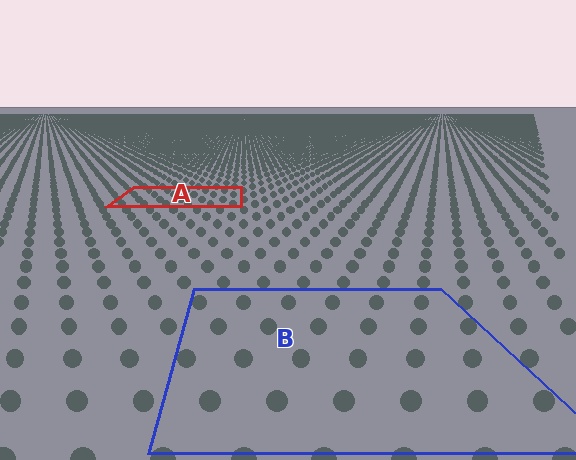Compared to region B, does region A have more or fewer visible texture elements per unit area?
Region A has more texture elements per unit area — they are packed more densely because it is farther away.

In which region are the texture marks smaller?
The texture marks are smaller in region A, because it is farther away.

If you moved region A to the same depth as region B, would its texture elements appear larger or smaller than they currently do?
They would appear larger. At a closer depth, the same texture elements are projected at a bigger on-screen size.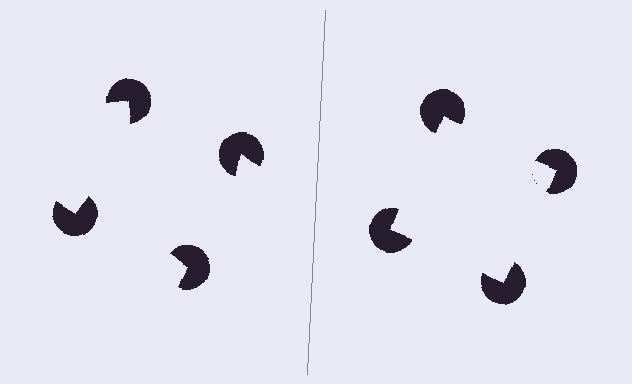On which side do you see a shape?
An illusory square appears on the right side. On the left side the wedge cuts are rotated, so no coherent shape forms.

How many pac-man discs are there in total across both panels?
8 — 4 on each side.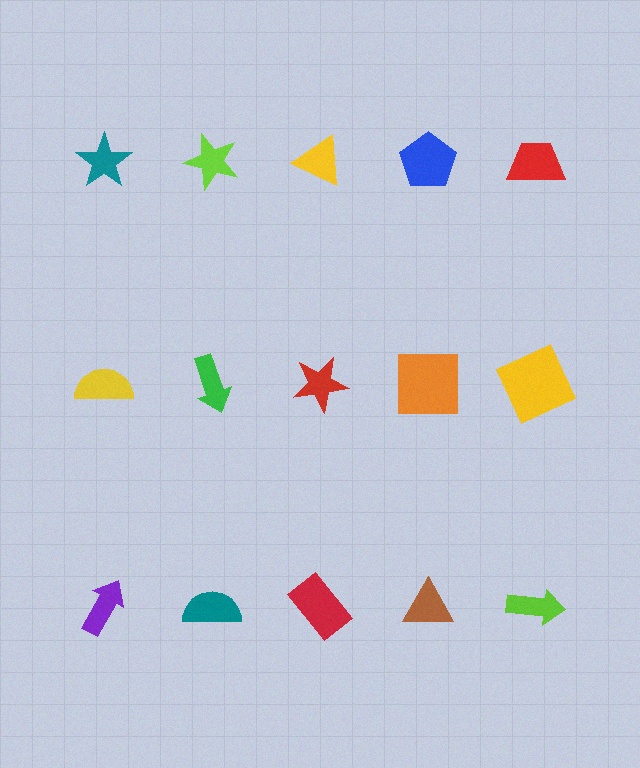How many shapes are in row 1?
5 shapes.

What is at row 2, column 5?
A yellow square.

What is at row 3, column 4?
A brown triangle.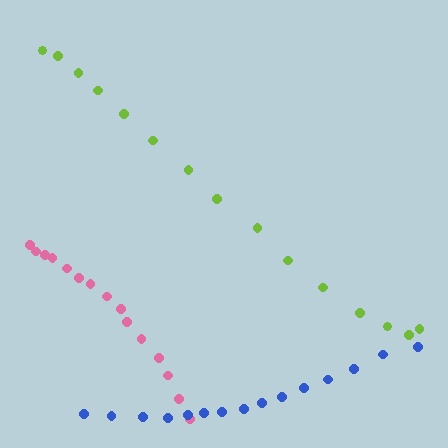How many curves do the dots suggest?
There are 3 distinct paths.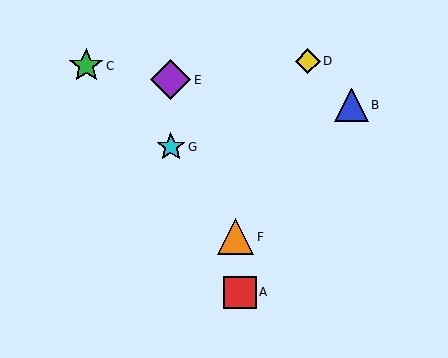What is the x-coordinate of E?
Object E is at x≈171.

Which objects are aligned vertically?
Objects E, G are aligned vertically.